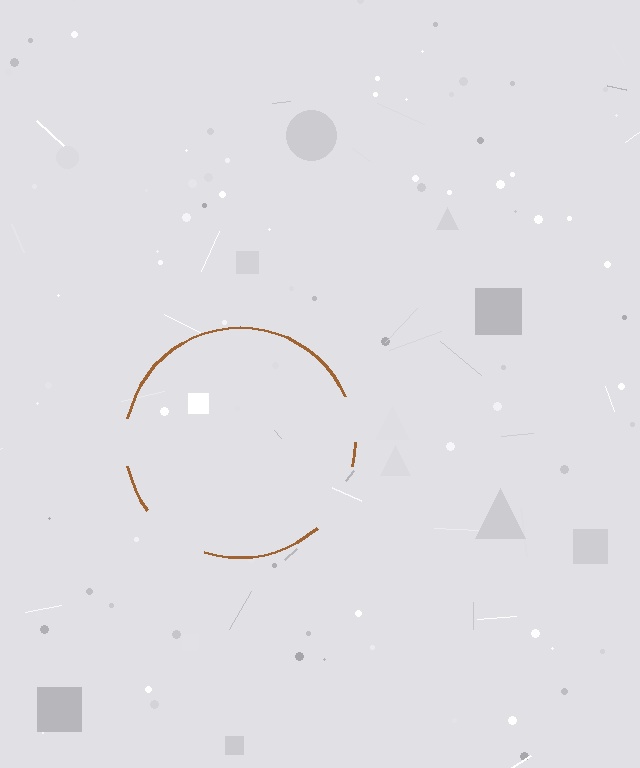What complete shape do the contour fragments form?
The contour fragments form a circle.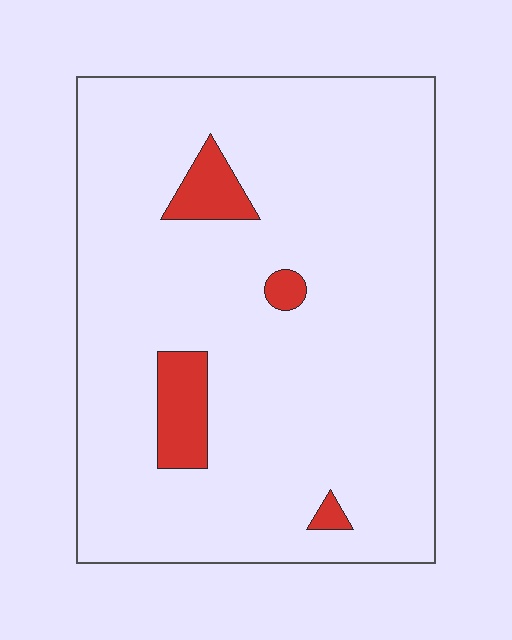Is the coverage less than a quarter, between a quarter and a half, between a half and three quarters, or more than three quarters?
Less than a quarter.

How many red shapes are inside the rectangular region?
4.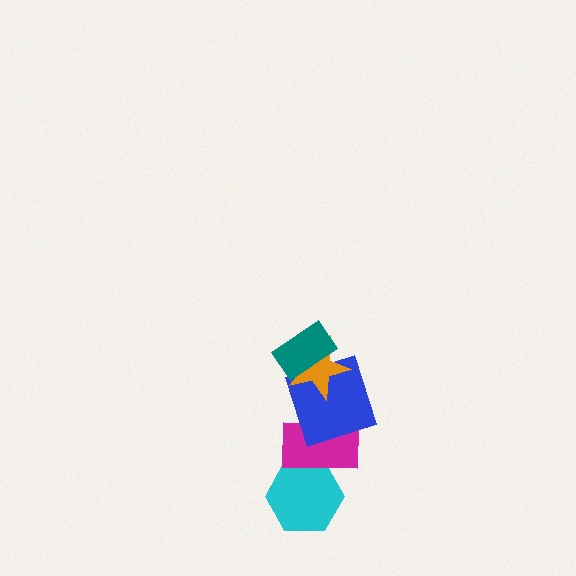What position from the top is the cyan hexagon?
The cyan hexagon is 5th from the top.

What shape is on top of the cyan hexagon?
The magenta rectangle is on top of the cyan hexagon.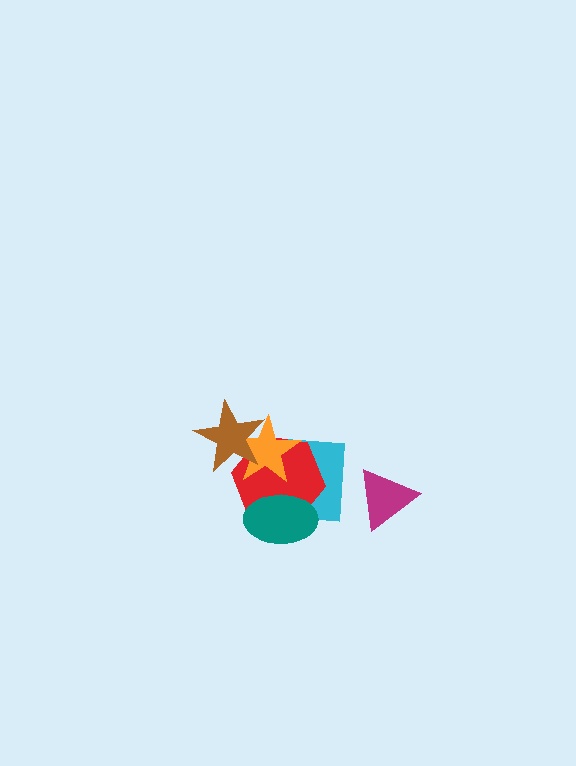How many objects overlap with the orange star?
3 objects overlap with the orange star.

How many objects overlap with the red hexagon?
4 objects overlap with the red hexagon.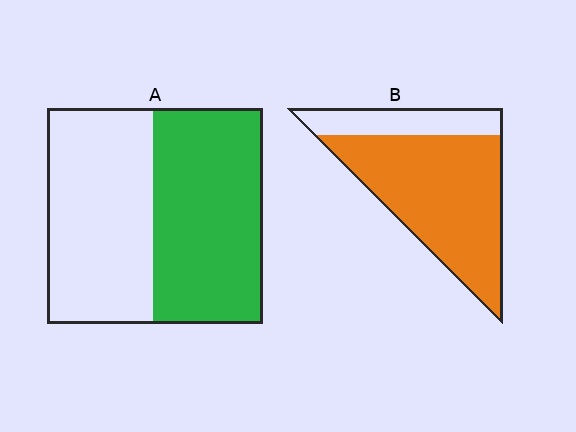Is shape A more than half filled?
Roughly half.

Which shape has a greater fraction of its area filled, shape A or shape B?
Shape B.